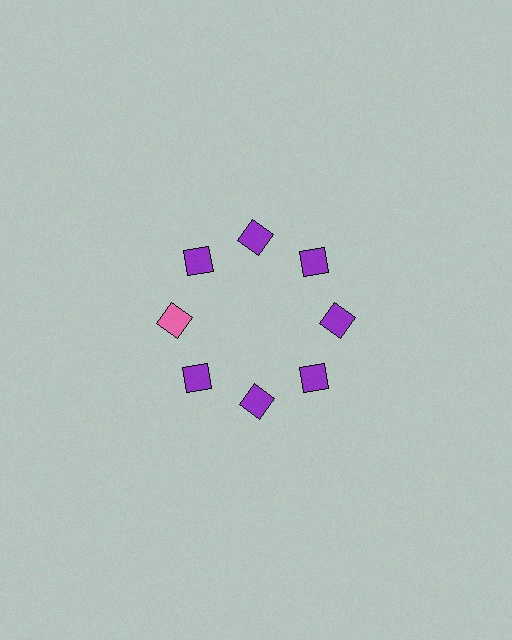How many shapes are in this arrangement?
There are 8 shapes arranged in a ring pattern.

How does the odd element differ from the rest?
It has a different color: pink instead of purple.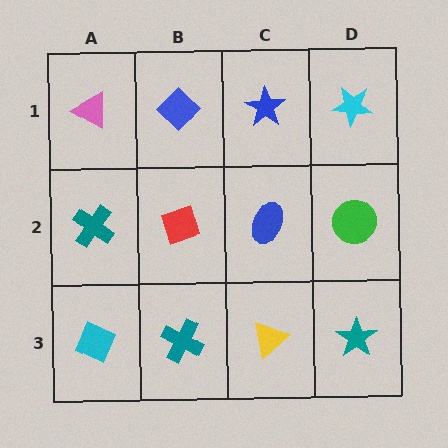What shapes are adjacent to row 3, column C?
A blue ellipse (row 2, column C), a teal cross (row 3, column B), a teal star (row 3, column D).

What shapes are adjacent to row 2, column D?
A cyan star (row 1, column D), a teal star (row 3, column D), a blue ellipse (row 2, column C).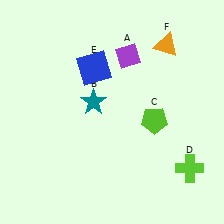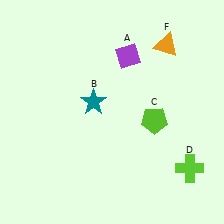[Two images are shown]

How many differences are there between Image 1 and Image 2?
There is 1 difference between the two images.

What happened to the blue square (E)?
The blue square (E) was removed in Image 2. It was in the top-left area of Image 1.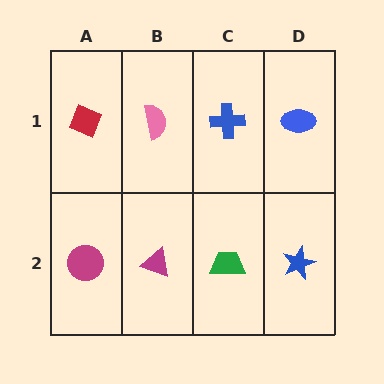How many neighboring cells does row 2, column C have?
3.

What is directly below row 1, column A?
A magenta circle.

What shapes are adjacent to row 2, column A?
A red diamond (row 1, column A), a magenta triangle (row 2, column B).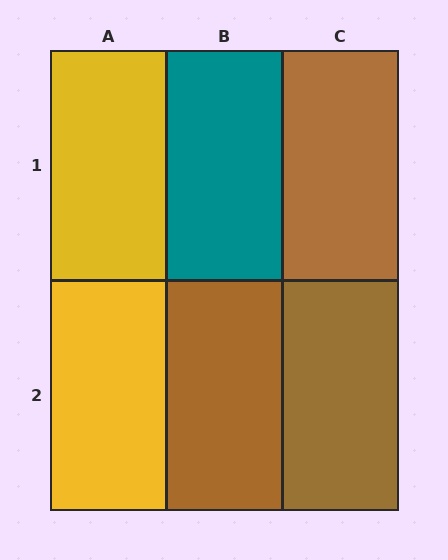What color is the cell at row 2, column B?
Brown.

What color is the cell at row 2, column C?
Brown.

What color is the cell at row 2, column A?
Yellow.